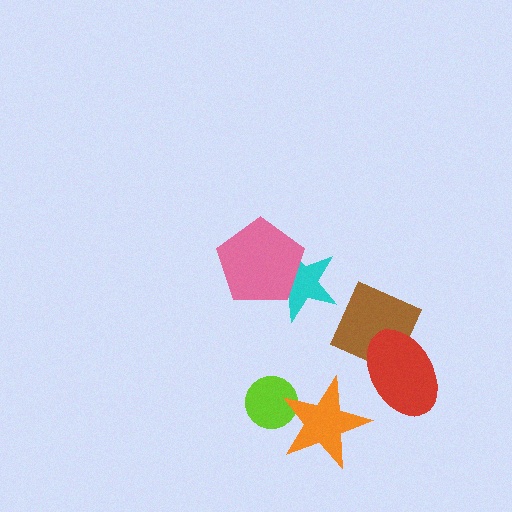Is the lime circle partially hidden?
Yes, it is partially covered by another shape.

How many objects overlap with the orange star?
1 object overlaps with the orange star.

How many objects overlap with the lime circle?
1 object overlaps with the lime circle.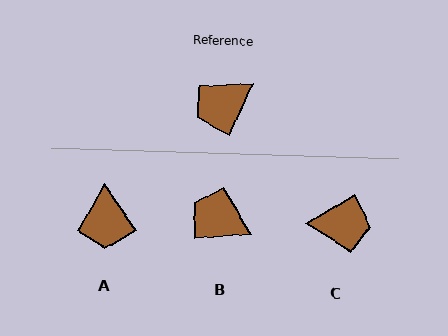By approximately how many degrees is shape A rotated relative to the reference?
Approximately 58 degrees counter-clockwise.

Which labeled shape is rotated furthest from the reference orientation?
C, about 145 degrees away.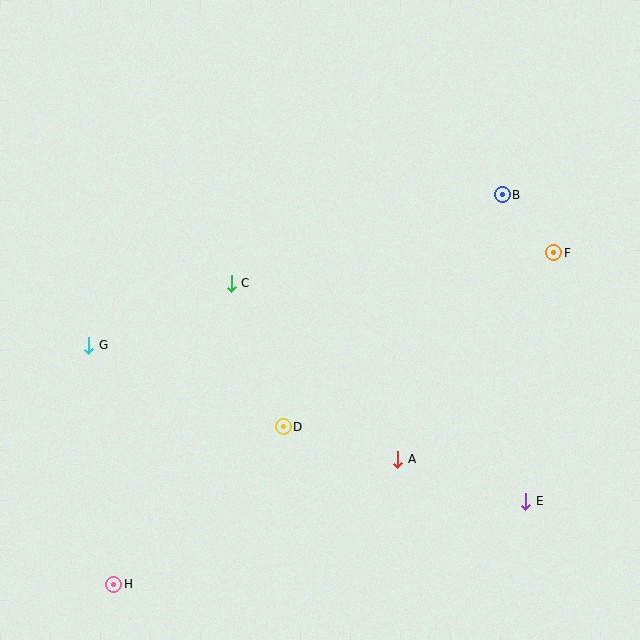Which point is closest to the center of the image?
Point C at (231, 283) is closest to the center.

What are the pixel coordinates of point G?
Point G is at (89, 345).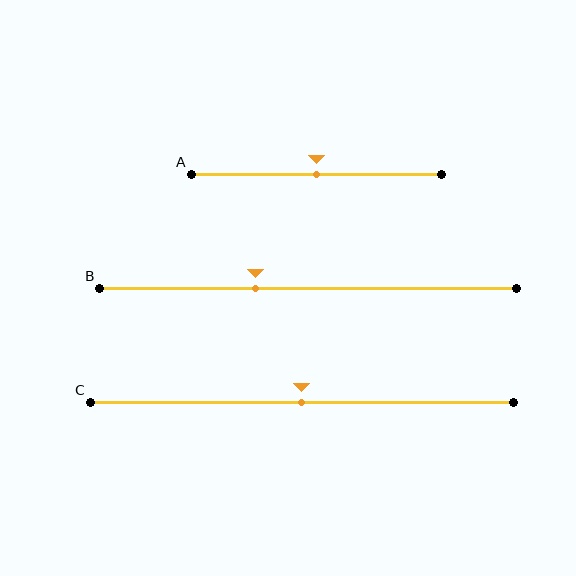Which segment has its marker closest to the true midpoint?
Segment A has its marker closest to the true midpoint.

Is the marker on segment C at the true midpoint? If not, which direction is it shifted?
Yes, the marker on segment C is at the true midpoint.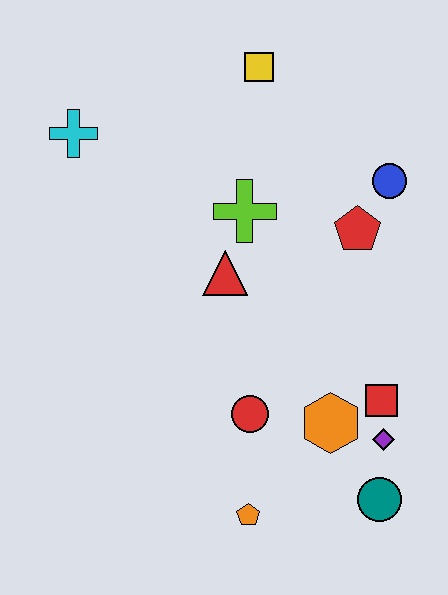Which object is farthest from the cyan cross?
The teal circle is farthest from the cyan cross.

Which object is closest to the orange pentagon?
The red circle is closest to the orange pentagon.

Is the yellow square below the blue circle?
No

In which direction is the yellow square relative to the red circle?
The yellow square is above the red circle.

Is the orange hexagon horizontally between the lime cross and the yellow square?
No